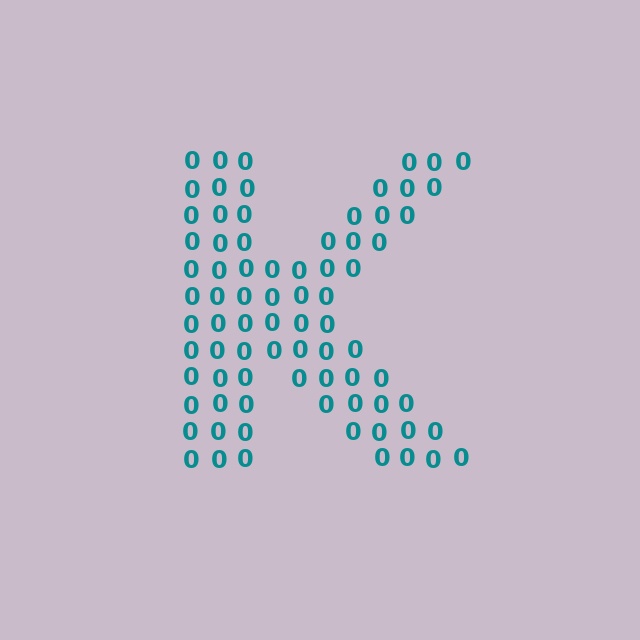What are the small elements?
The small elements are digit 0's.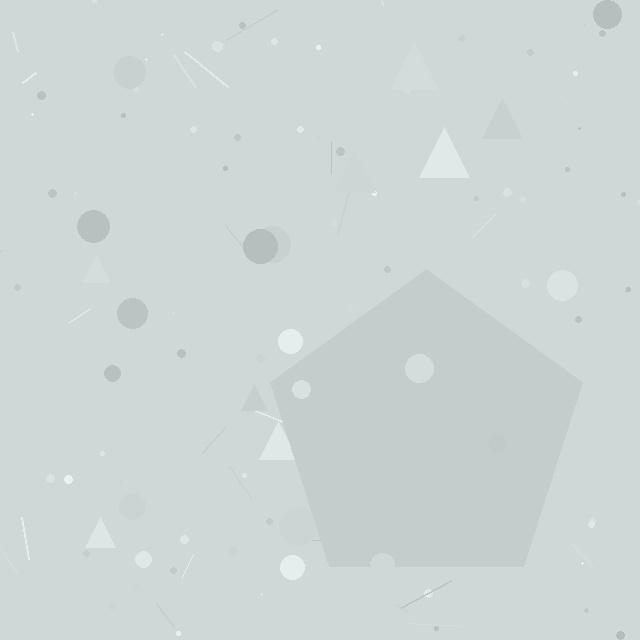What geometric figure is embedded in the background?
A pentagon is embedded in the background.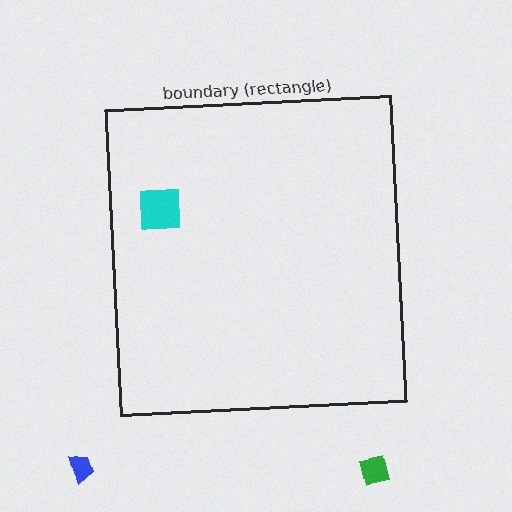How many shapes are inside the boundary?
1 inside, 2 outside.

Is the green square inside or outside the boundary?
Outside.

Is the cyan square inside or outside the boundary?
Inside.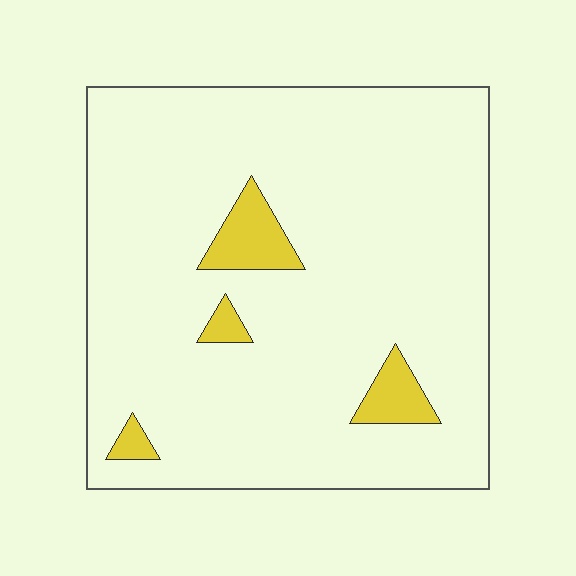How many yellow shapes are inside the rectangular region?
4.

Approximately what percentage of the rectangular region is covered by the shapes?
Approximately 5%.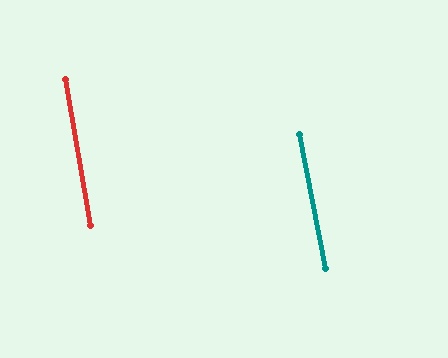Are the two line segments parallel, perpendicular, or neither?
Parallel — their directions differ by only 1.0°.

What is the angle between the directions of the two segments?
Approximately 1 degree.